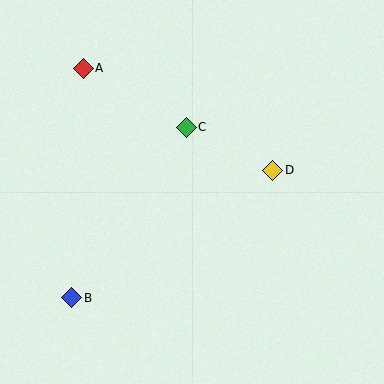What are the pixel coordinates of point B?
Point B is at (72, 298).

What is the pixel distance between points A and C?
The distance between A and C is 119 pixels.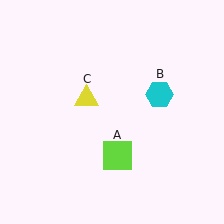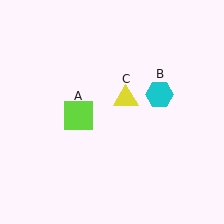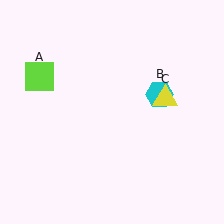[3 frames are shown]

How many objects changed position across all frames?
2 objects changed position: lime square (object A), yellow triangle (object C).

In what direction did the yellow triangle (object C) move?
The yellow triangle (object C) moved right.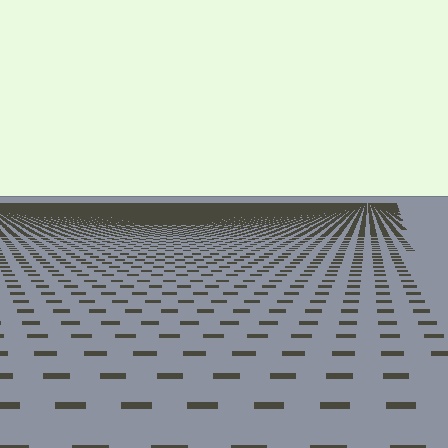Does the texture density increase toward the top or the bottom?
Density increases toward the top.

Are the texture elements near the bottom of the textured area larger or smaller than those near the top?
Larger. Near the bottom, elements are closer to the viewer and appear at a bigger on-screen size.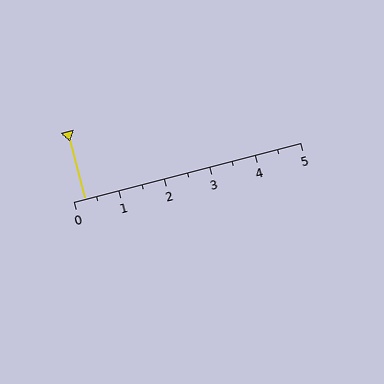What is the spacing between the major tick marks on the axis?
The major ticks are spaced 1 apart.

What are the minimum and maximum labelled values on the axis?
The axis runs from 0 to 5.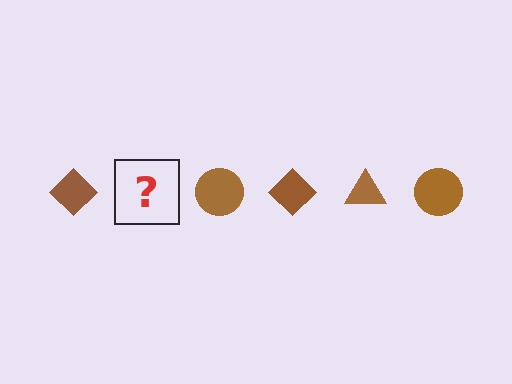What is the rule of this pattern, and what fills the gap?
The rule is that the pattern cycles through diamond, triangle, circle shapes in brown. The gap should be filled with a brown triangle.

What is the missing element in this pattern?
The missing element is a brown triangle.